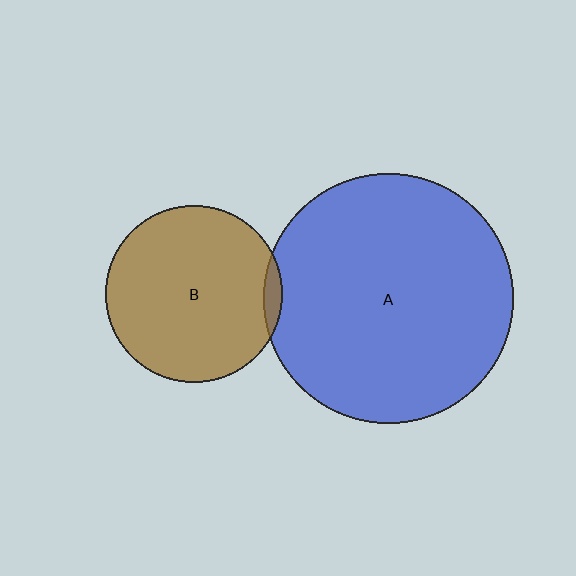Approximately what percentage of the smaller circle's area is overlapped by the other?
Approximately 5%.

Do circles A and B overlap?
Yes.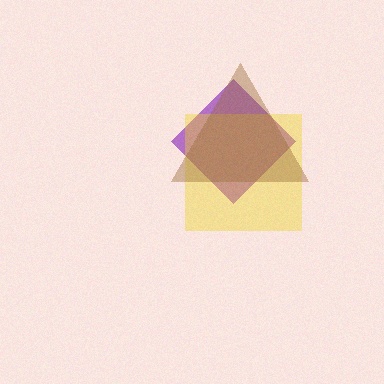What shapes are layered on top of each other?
The layered shapes are: a purple diamond, a yellow square, a brown triangle.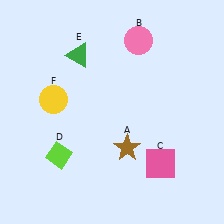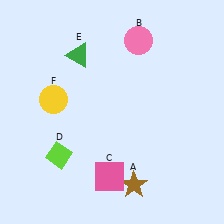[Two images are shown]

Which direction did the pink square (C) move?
The pink square (C) moved left.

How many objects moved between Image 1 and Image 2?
2 objects moved between the two images.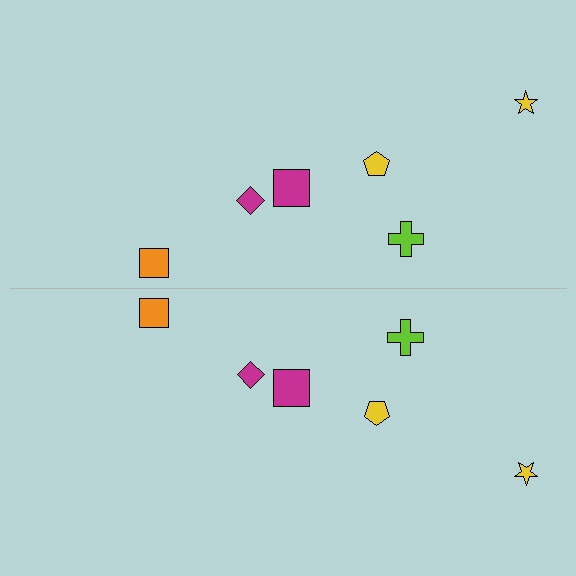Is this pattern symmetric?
Yes, this pattern has bilateral (reflection) symmetry.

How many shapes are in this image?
There are 12 shapes in this image.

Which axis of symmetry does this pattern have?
The pattern has a horizontal axis of symmetry running through the center of the image.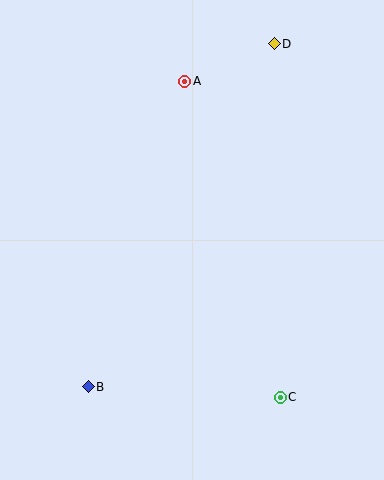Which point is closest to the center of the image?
Point A at (185, 81) is closest to the center.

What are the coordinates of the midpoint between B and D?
The midpoint between B and D is at (181, 215).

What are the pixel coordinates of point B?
Point B is at (88, 387).